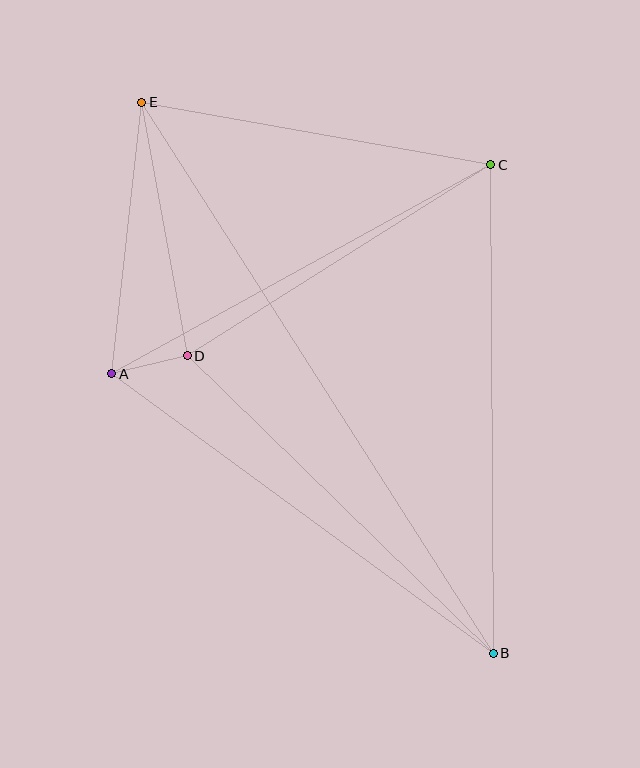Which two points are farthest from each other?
Points B and E are farthest from each other.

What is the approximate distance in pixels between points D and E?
The distance between D and E is approximately 258 pixels.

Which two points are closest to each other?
Points A and D are closest to each other.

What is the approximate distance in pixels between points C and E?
The distance between C and E is approximately 355 pixels.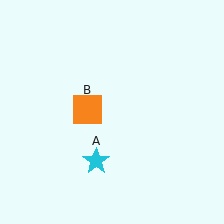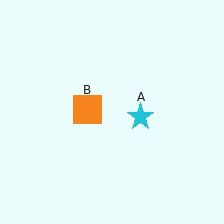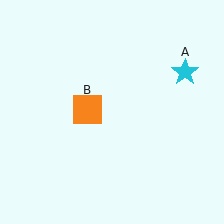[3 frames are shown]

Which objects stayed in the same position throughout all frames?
Orange square (object B) remained stationary.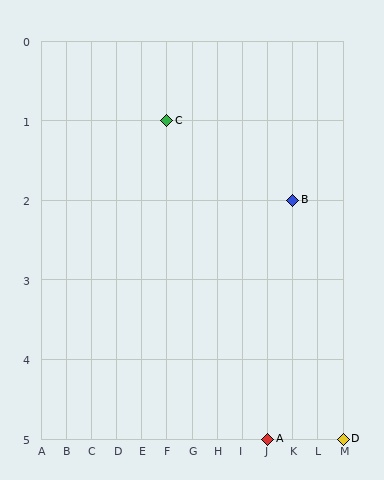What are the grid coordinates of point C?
Point C is at grid coordinates (F, 1).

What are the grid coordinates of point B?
Point B is at grid coordinates (K, 2).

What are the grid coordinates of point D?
Point D is at grid coordinates (M, 5).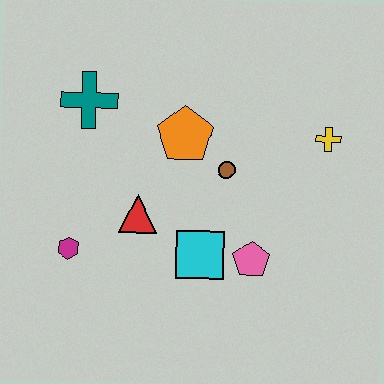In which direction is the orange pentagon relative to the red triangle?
The orange pentagon is above the red triangle.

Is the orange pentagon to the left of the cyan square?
Yes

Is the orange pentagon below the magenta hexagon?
No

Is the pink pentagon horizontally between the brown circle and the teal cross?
No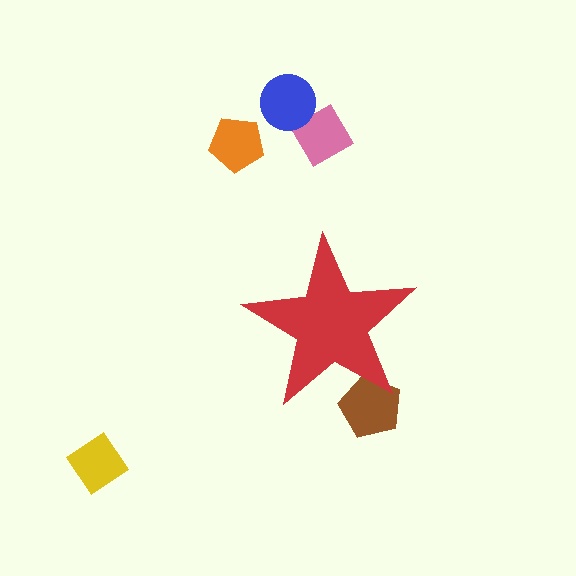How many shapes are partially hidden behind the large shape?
1 shape is partially hidden.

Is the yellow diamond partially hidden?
No, the yellow diamond is fully visible.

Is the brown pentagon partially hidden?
Yes, the brown pentagon is partially hidden behind the red star.